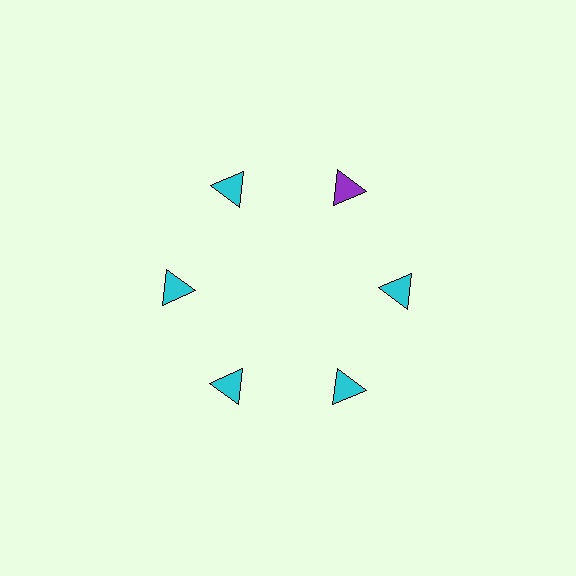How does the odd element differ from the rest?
It has a different color: purple instead of cyan.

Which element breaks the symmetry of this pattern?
The purple triangle at roughly the 1 o'clock position breaks the symmetry. All other shapes are cyan triangles.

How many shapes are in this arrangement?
There are 6 shapes arranged in a ring pattern.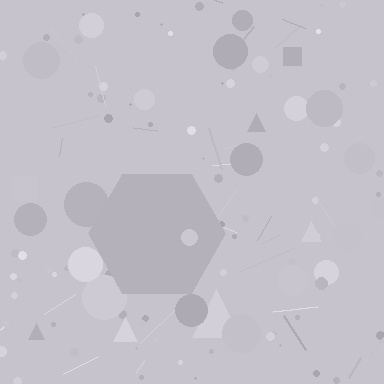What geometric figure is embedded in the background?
A hexagon is embedded in the background.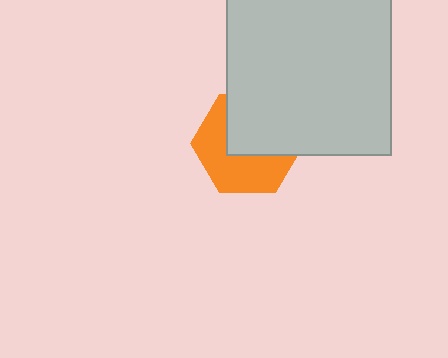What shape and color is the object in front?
The object in front is a light gray square.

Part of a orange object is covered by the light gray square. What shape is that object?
It is a hexagon.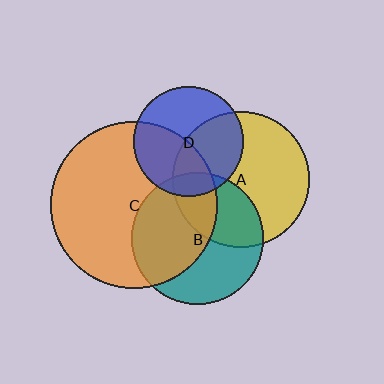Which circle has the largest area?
Circle C (orange).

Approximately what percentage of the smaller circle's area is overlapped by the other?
Approximately 20%.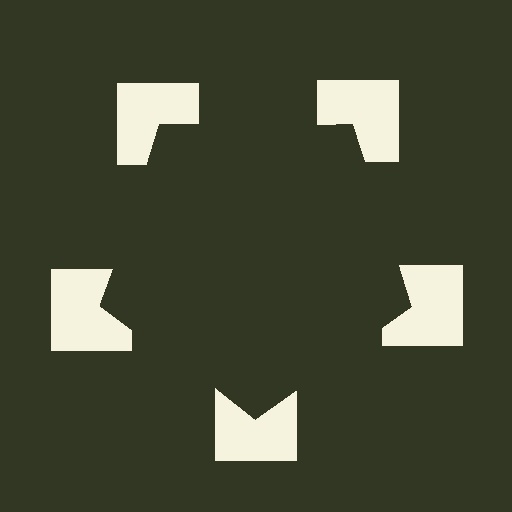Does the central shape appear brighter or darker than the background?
It typically appears slightly darker than the background, even though no actual brightness change is drawn.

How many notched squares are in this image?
There are 5 — one at each vertex of the illusory pentagon.